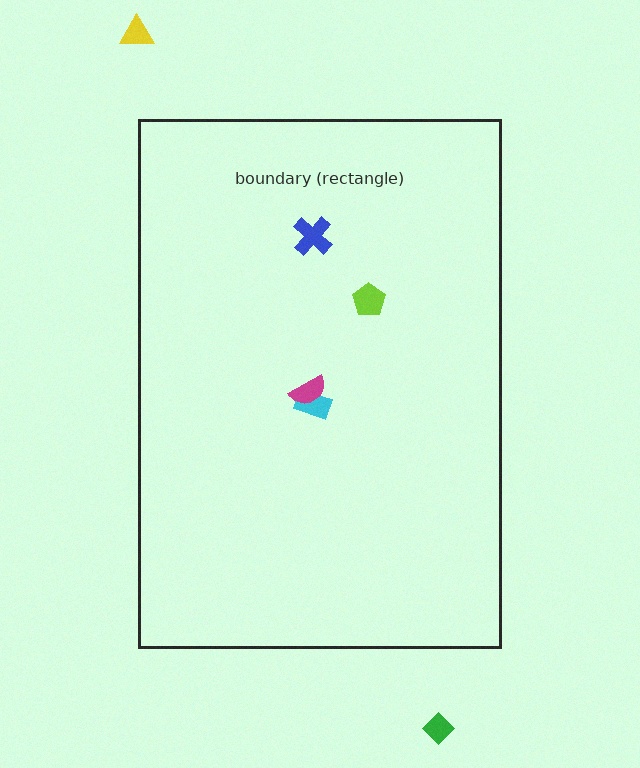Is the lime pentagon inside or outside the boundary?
Inside.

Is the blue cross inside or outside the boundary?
Inside.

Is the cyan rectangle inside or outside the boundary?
Inside.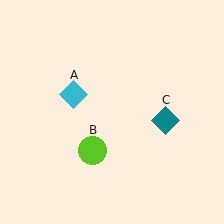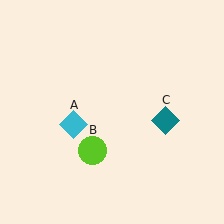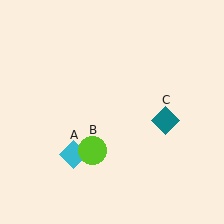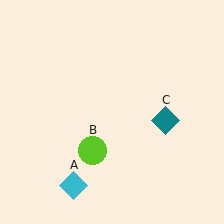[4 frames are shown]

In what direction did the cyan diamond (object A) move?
The cyan diamond (object A) moved down.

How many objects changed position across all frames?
1 object changed position: cyan diamond (object A).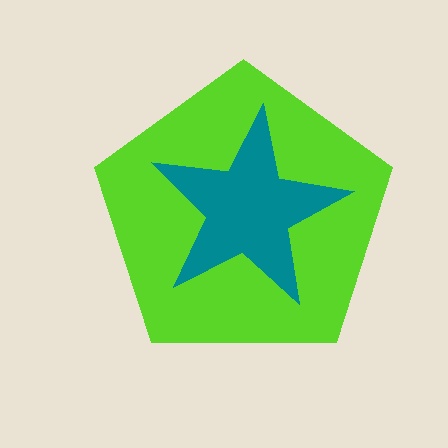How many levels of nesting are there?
2.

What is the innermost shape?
The teal star.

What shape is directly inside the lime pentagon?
The teal star.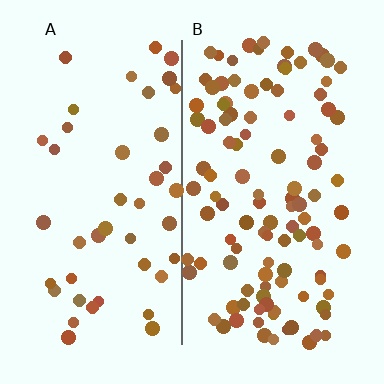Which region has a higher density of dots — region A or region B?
B (the right).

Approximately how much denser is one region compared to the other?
Approximately 2.5× — region B over region A.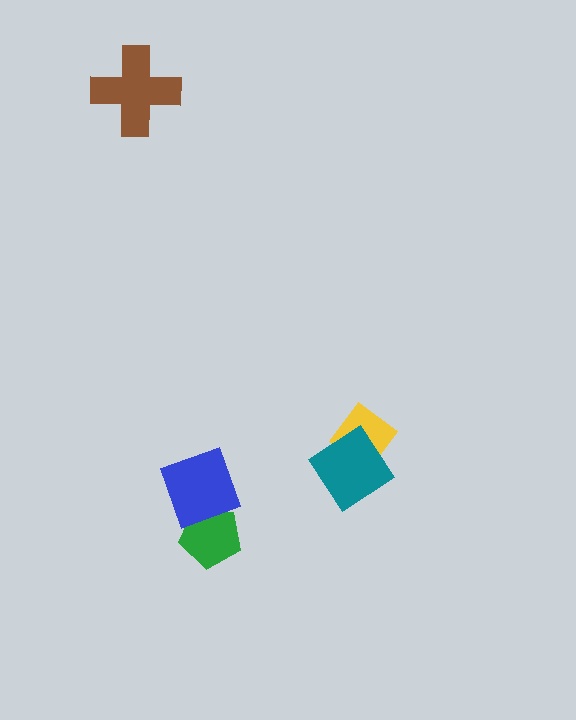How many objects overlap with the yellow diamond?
1 object overlaps with the yellow diamond.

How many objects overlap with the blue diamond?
1 object overlaps with the blue diamond.